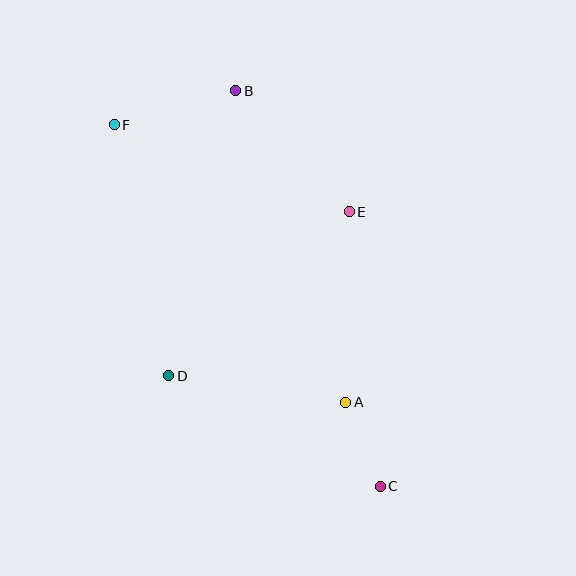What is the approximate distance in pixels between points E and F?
The distance between E and F is approximately 251 pixels.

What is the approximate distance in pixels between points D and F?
The distance between D and F is approximately 257 pixels.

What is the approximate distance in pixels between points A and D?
The distance between A and D is approximately 179 pixels.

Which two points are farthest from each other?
Points C and F are farthest from each other.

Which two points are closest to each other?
Points A and C are closest to each other.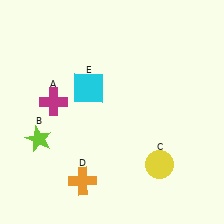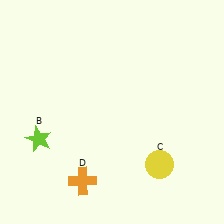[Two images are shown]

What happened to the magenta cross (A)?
The magenta cross (A) was removed in Image 2. It was in the top-left area of Image 1.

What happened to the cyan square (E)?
The cyan square (E) was removed in Image 2. It was in the top-left area of Image 1.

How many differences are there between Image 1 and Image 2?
There are 2 differences between the two images.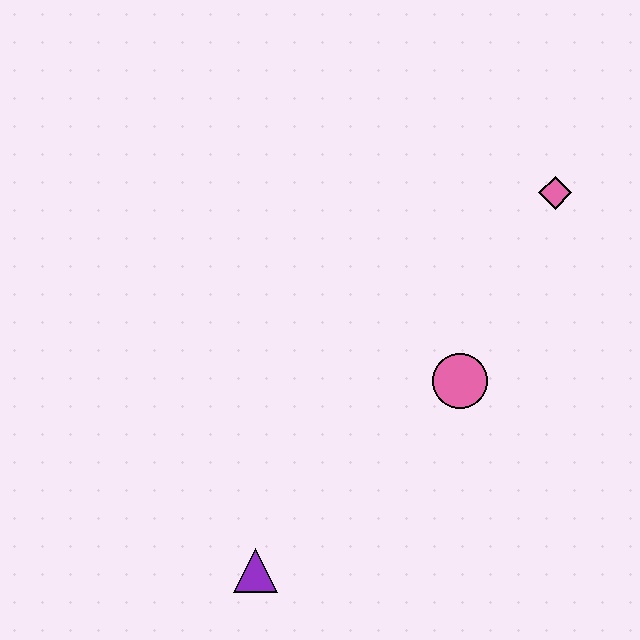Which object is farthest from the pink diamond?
The purple triangle is farthest from the pink diamond.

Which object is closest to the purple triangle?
The pink circle is closest to the purple triangle.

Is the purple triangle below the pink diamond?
Yes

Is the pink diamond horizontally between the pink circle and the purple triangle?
No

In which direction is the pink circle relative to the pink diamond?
The pink circle is below the pink diamond.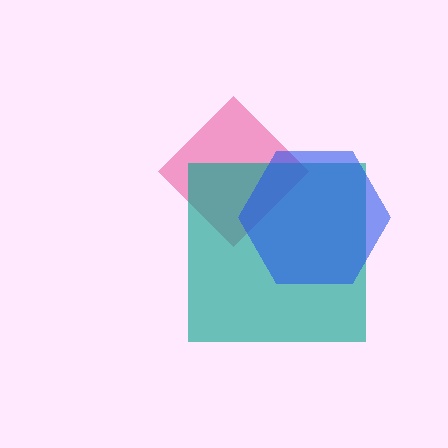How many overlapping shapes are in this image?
There are 3 overlapping shapes in the image.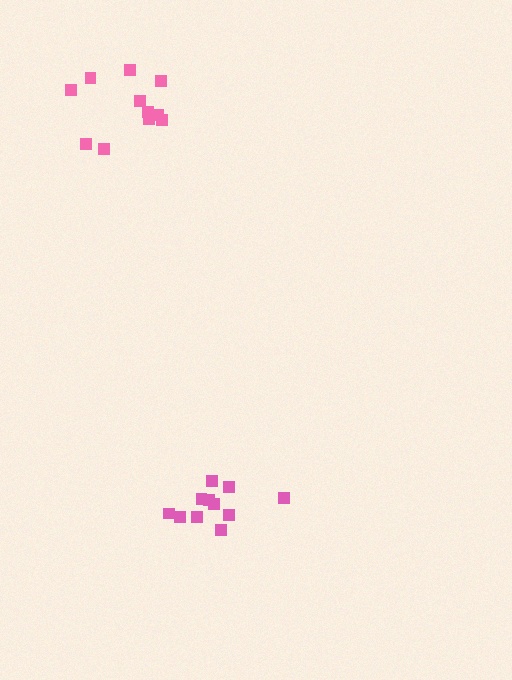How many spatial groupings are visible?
There are 2 spatial groupings.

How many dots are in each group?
Group 1: 11 dots, Group 2: 11 dots (22 total).